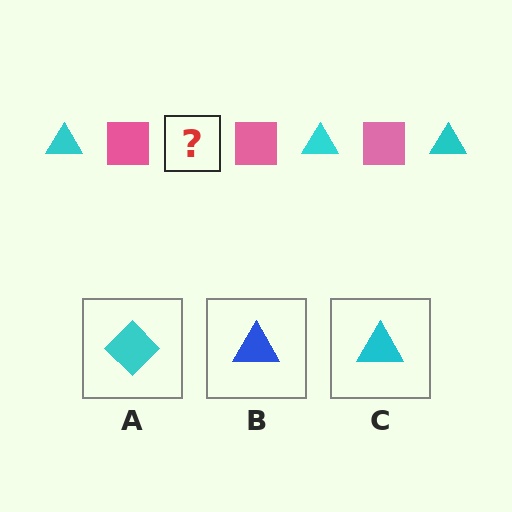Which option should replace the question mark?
Option C.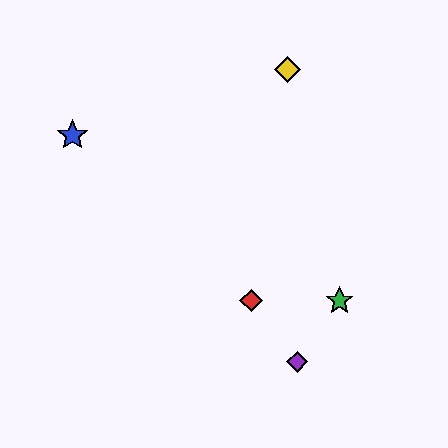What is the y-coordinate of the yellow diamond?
The yellow diamond is at y≈70.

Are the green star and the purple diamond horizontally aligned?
No, the green star is at y≈301 and the purple diamond is at y≈362.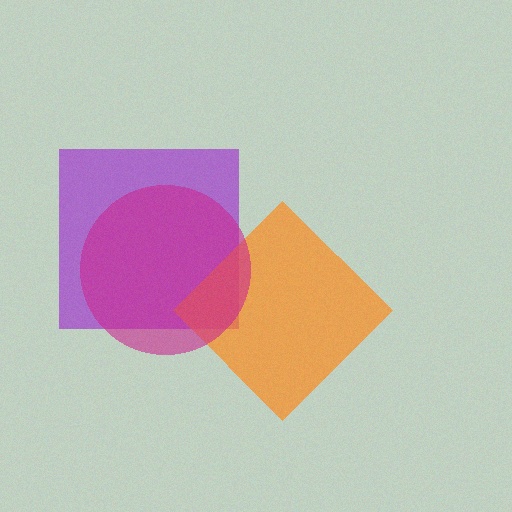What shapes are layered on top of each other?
The layered shapes are: a purple square, an orange diamond, a magenta circle.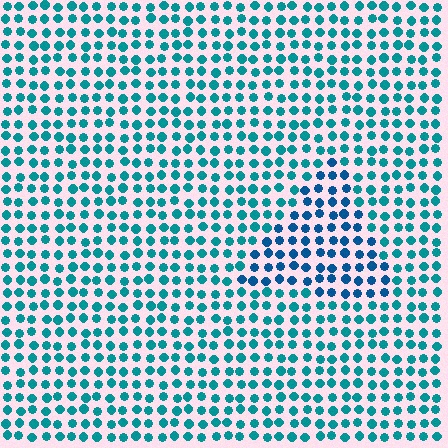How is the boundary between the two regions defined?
The boundary is defined purely by a slight shift in hue (about 26 degrees). Spacing, size, and orientation are identical on both sides.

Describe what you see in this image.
The image is filled with small teal elements in a uniform arrangement. A triangle-shaped region is visible where the elements are tinted to a slightly different hue, forming a subtle color boundary.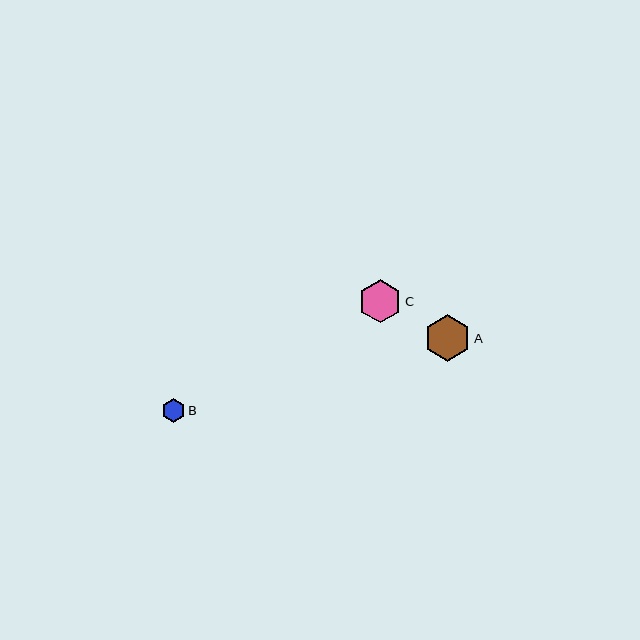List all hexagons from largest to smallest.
From largest to smallest: A, C, B.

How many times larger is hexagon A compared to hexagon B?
Hexagon A is approximately 2.0 times the size of hexagon B.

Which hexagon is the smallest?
Hexagon B is the smallest with a size of approximately 24 pixels.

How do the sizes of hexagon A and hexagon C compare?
Hexagon A and hexagon C are approximately the same size.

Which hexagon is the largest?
Hexagon A is the largest with a size of approximately 47 pixels.